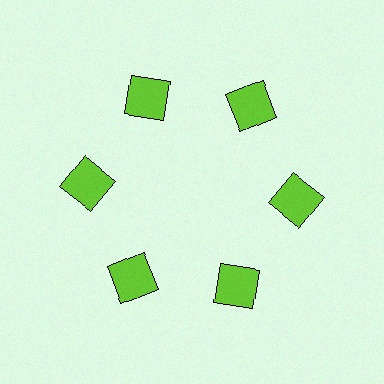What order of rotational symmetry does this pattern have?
This pattern has 6-fold rotational symmetry.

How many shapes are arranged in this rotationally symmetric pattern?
There are 6 shapes, arranged in 6 groups of 1.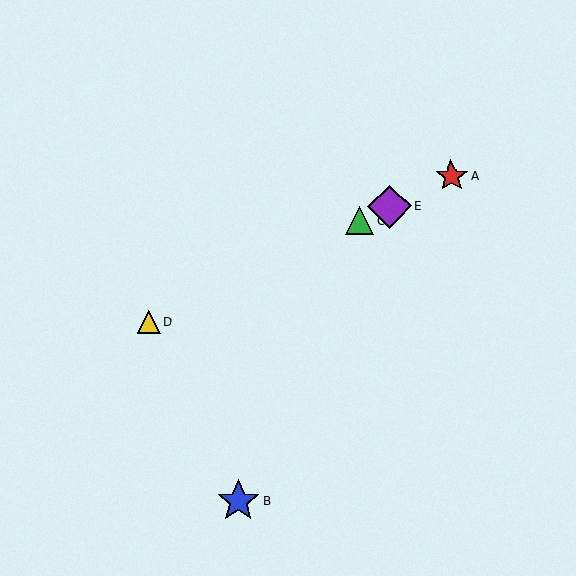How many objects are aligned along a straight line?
4 objects (A, C, D, E) are aligned along a straight line.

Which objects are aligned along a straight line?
Objects A, C, D, E are aligned along a straight line.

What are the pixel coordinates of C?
Object C is at (360, 220).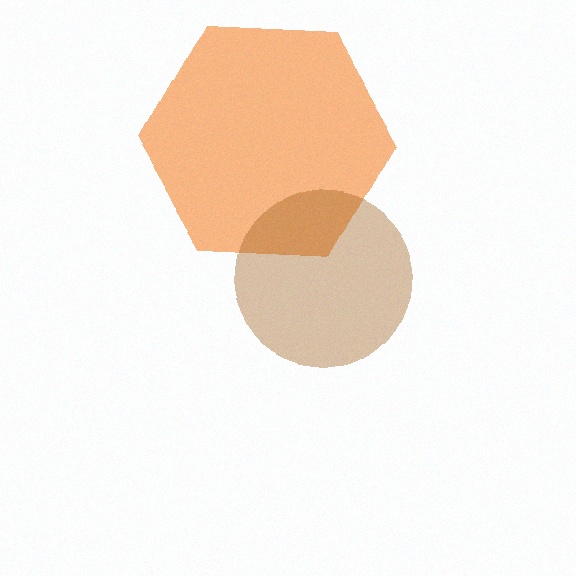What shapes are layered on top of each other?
The layered shapes are: an orange hexagon, a brown circle.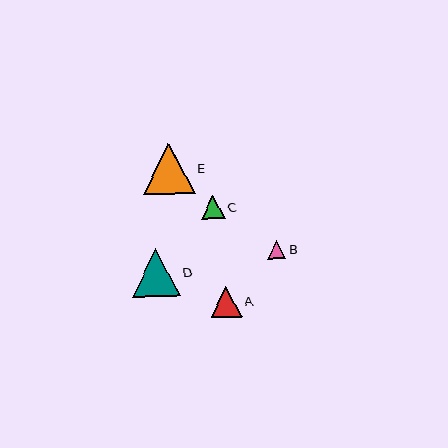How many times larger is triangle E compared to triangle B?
Triangle E is approximately 2.8 times the size of triangle B.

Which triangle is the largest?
Triangle E is the largest with a size of approximately 51 pixels.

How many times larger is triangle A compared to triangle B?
Triangle A is approximately 1.7 times the size of triangle B.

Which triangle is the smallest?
Triangle B is the smallest with a size of approximately 18 pixels.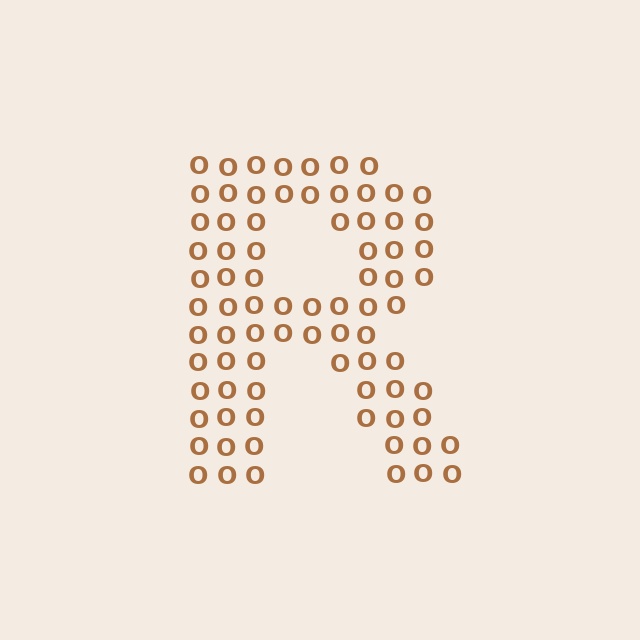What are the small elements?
The small elements are letter O's.